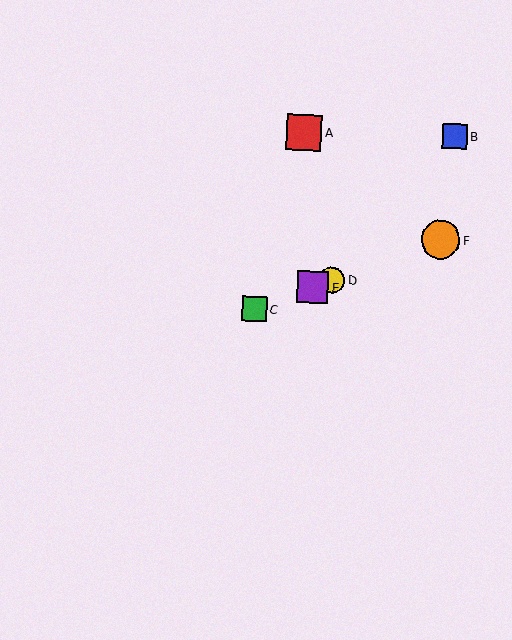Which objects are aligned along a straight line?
Objects C, D, E, F are aligned along a straight line.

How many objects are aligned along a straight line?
4 objects (C, D, E, F) are aligned along a straight line.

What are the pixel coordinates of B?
Object B is at (455, 136).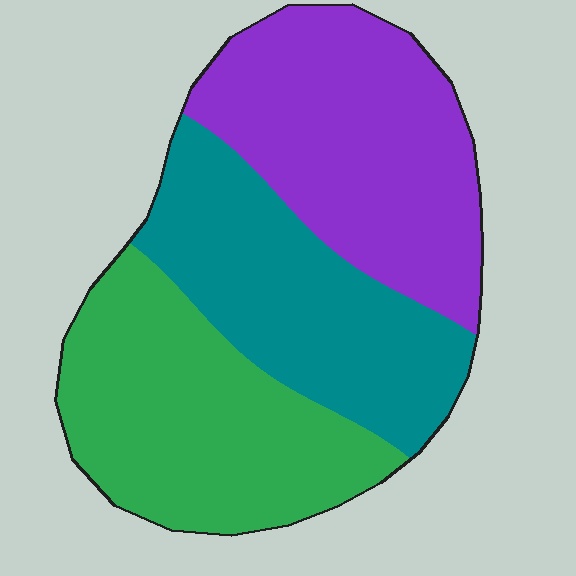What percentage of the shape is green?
Green covers roughly 35% of the shape.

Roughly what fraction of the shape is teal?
Teal takes up between a sixth and a third of the shape.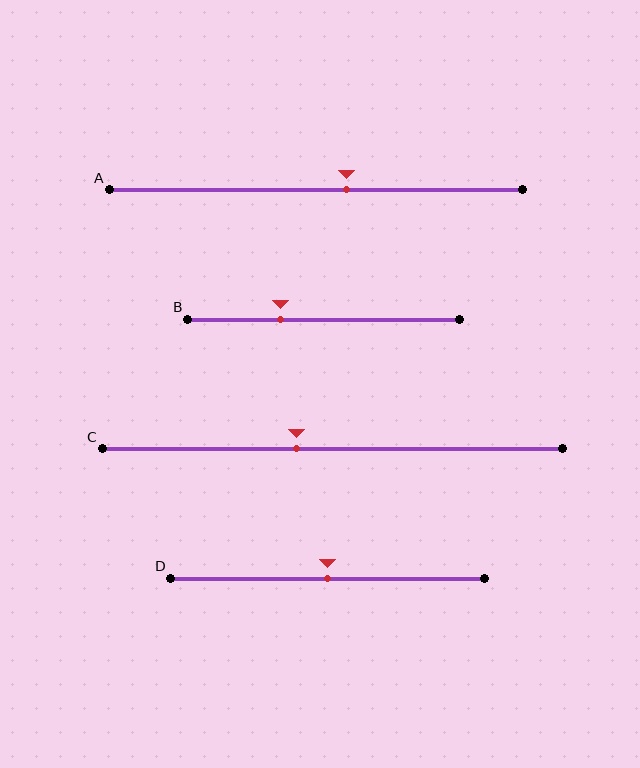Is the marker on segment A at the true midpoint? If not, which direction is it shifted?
No, the marker on segment A is shifted to the right by about 7% of the segment length.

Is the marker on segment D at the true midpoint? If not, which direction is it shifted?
Yes, the marker on segment D is at the true midpoint.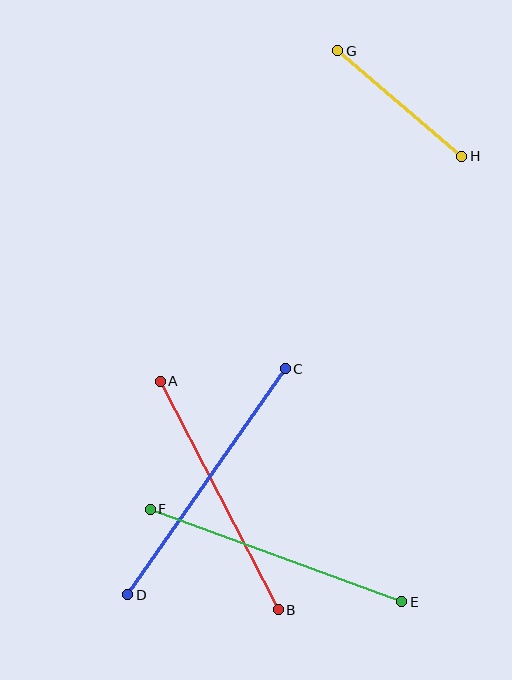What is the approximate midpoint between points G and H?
The midpoint is at approximately (400, 103) pixels.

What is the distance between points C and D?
The distance is approximately 276 pixels.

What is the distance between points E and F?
The distance is approximately 268 pixels.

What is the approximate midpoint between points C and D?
The midpoint is at approximately (206, 482) pixels.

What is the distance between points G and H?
The distance is approximately 163 pixels.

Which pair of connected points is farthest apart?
Points C and D are farthest apart.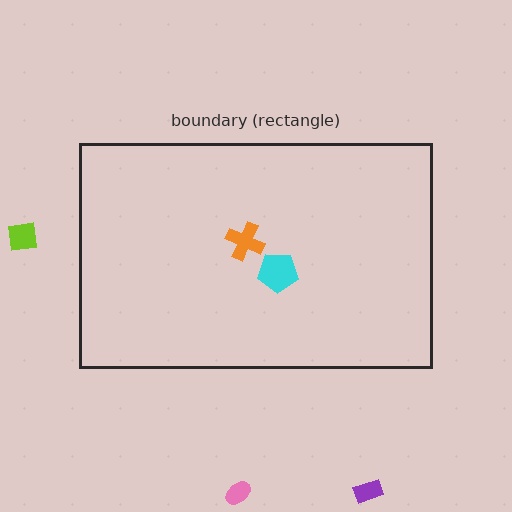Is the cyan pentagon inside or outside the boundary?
Inside.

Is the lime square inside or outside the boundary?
Outside.